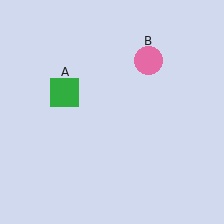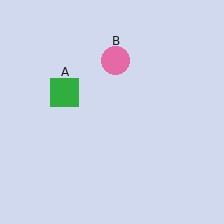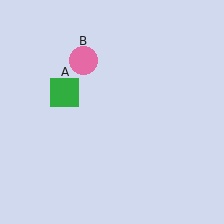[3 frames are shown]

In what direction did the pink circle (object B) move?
The pink circle (object B) moved left.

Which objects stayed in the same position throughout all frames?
Green square (object A) remained stationary.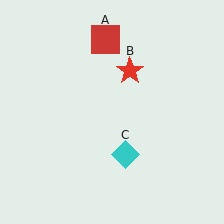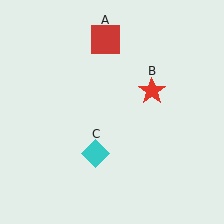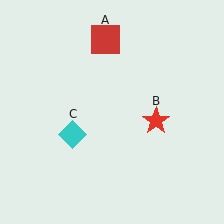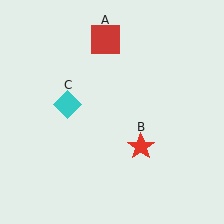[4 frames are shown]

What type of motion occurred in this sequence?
The red star (object B), cyan diamond (object C) rotated clockwise around the center of the scene.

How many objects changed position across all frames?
2 objects changed position: red star (object B), cyan diamond (object C).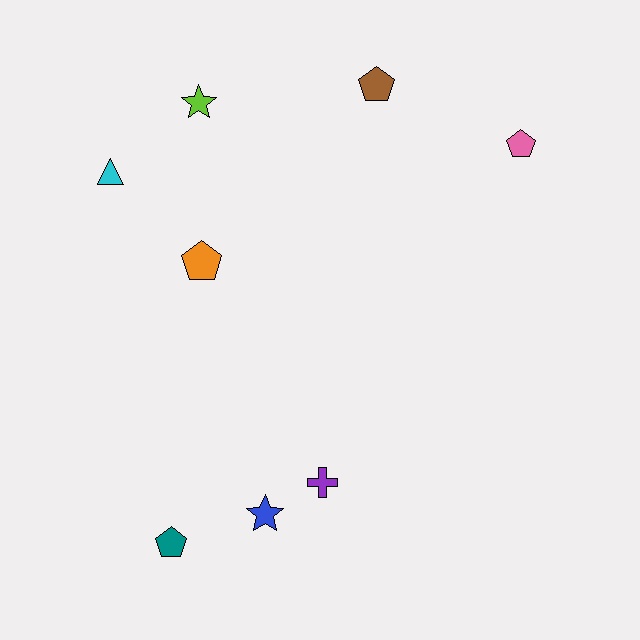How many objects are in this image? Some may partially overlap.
There are 8 objects.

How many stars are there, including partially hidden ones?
There are 2 stars.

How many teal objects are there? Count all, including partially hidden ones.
There is 1 teal object.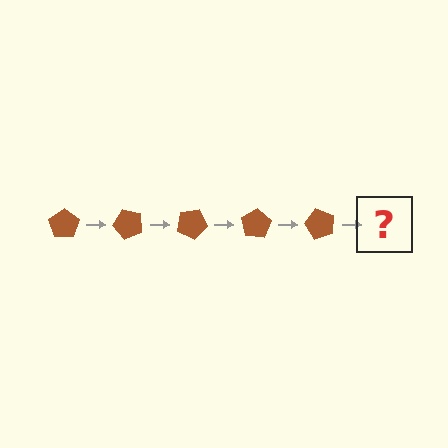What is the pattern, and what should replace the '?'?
The pattern is that the pentagon rotates 50 degrees each step. The '?' should be a brown pentagon rotated 250 degrees.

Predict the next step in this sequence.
The next step is a brown pentagon rotated 250 degrees.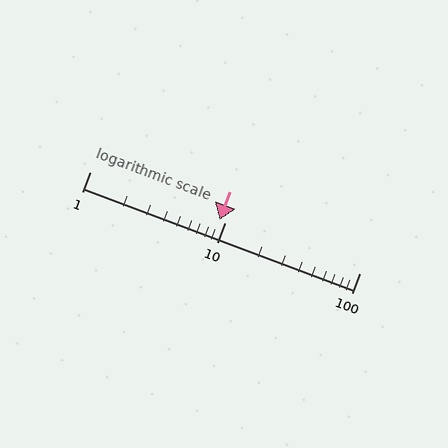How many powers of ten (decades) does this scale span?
The scale spans 2 decades, from 1 to 100.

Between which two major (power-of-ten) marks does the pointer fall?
The pointer is between 1 and 10.